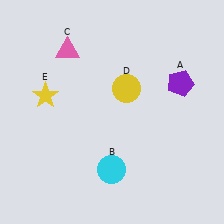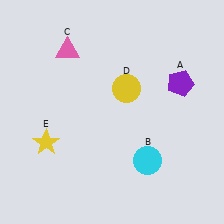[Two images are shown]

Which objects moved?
The objects that moved are: the cyan circle (B), the yellow star (E).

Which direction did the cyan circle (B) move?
The cyan circle (B) moved right.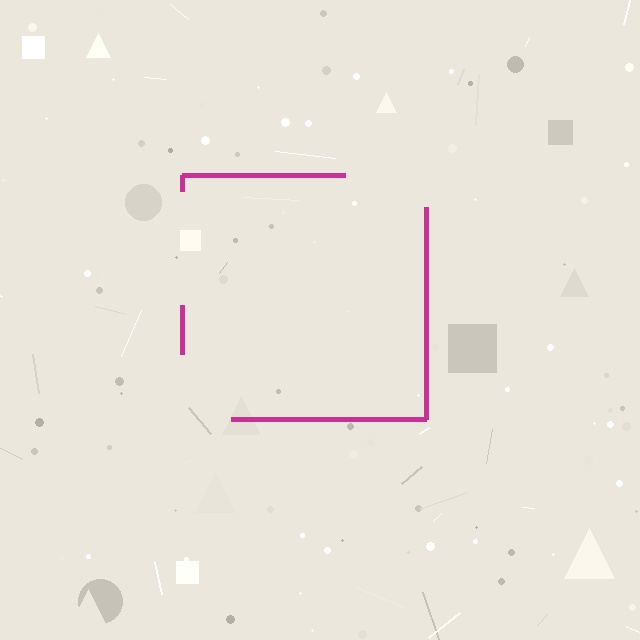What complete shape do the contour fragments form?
The contour fragments form a square.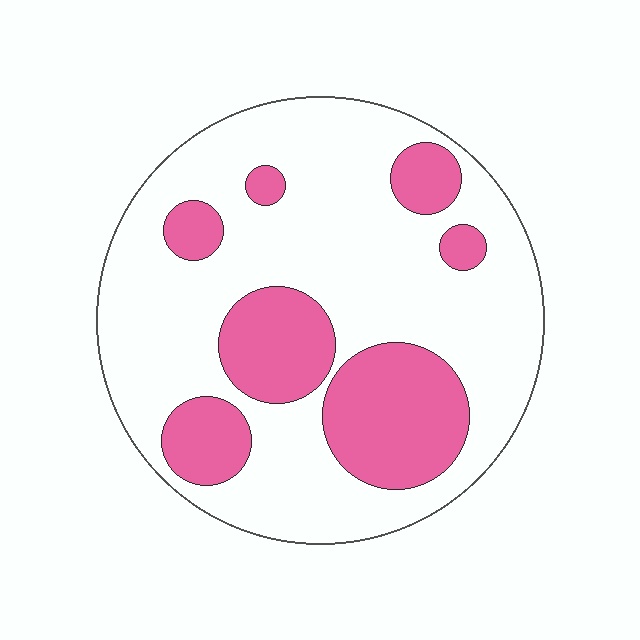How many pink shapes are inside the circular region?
7.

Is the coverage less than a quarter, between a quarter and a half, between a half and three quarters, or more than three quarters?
Between a quarter and a half.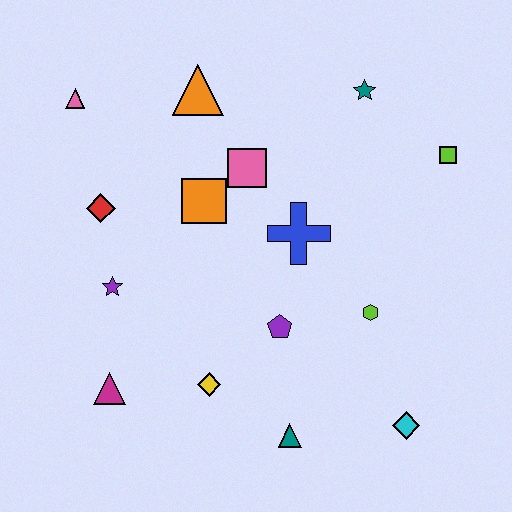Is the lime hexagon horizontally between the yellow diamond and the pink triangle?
No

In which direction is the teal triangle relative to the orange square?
The teal triangle is below the orange square.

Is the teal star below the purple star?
No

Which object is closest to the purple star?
The red diamond is closest to the purple star.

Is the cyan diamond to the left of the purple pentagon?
No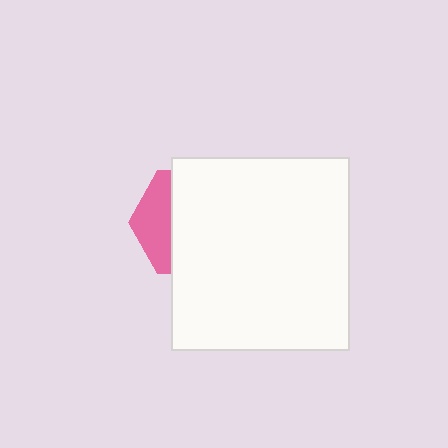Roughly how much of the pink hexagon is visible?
A small part of it is visible (roughly 32%).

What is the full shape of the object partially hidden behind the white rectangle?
The partially hidden object is a pink hexagon.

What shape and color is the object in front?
The object in front is a white rectangle.